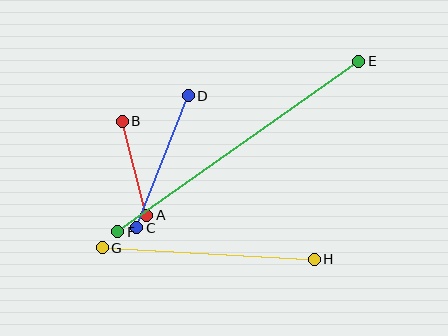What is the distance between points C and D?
The distance is approximately 142 pixels.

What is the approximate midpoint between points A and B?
The midpoint is at approximately (134, 168) pixels.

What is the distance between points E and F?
The distance is approximately 296 pixels.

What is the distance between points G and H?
The distance is approximately 212 pixels.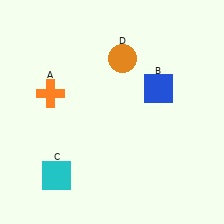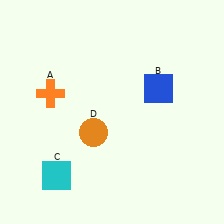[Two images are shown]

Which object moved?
The orange circle (D) moved down.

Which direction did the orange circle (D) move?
The orange circle (D) moved down.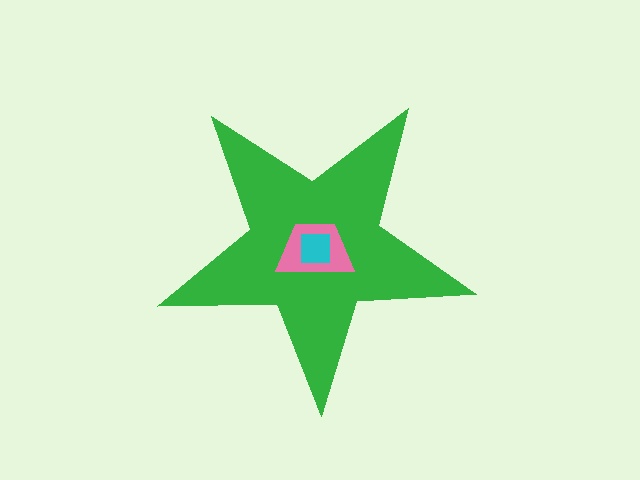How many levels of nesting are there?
3.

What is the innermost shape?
The cyan square.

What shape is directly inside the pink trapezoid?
The cyan square.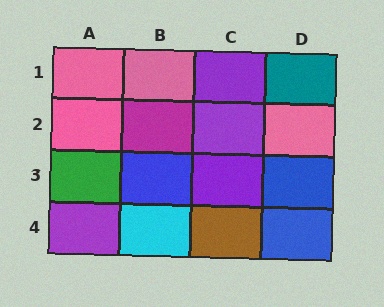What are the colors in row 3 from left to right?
Green, blue, purple, blue.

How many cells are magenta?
1 cell is magenta.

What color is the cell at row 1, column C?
Purple.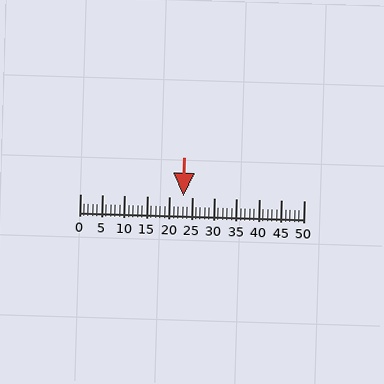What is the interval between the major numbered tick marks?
The major tick marks are spaced 5 units apart.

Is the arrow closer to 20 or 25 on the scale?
The arrow is closer to 25.